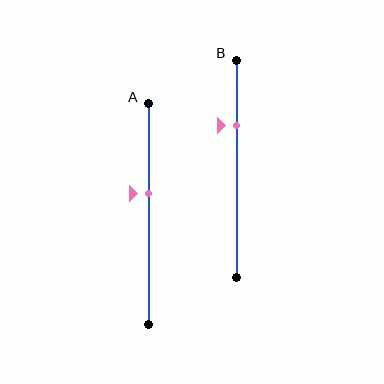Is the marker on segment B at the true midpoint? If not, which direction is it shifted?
No, the marker on segment B is shifted upward by about 20% of the segment length.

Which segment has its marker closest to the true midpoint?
Segment A has its marker closest to the true midpoint.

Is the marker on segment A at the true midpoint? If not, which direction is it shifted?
No, the marker on segment A is shifted upward by about 9% of the segment length.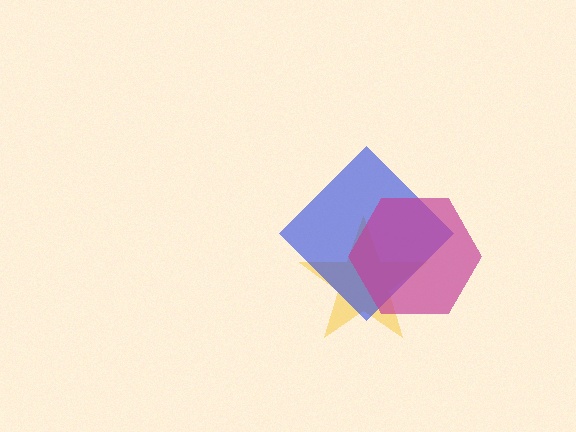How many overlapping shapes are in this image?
There are 3 overlapping shapes in the image.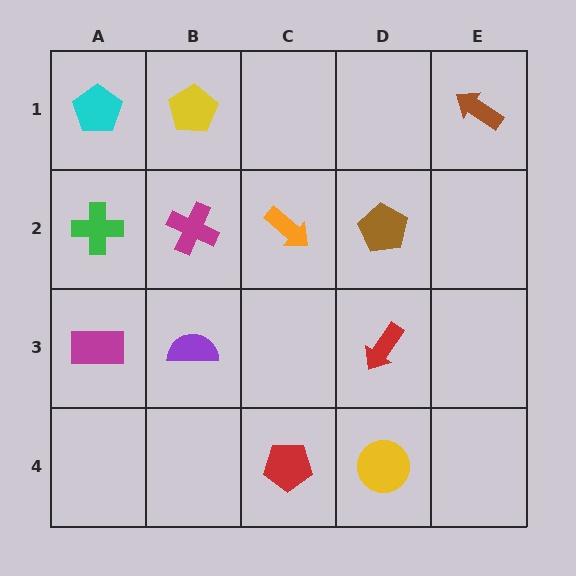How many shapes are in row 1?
3 shapes.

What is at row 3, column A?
A magenta rectangle.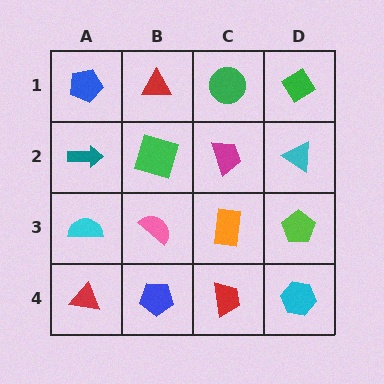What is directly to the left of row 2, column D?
A magenta trapezoid.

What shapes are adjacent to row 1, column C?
A magenta trapezoid (row 2, column C), a red triangle (row 1, column B), a green diamond (row 1, column D).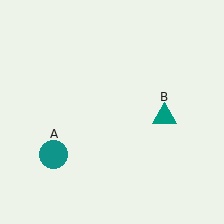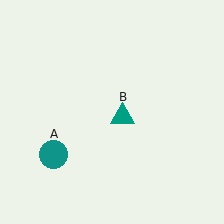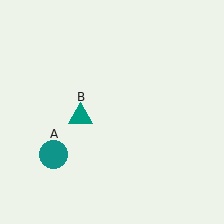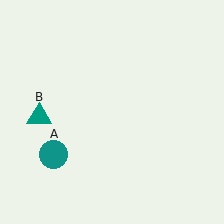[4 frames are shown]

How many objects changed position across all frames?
1 object changed position: teal triangle (object B).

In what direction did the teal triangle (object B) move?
The teal triangle (object B) moved left.